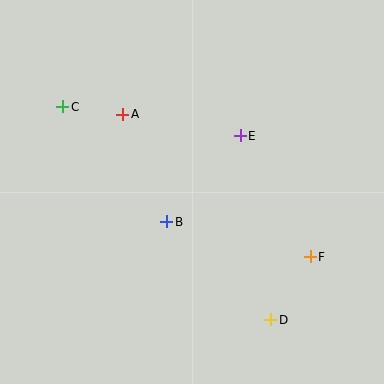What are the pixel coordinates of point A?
Point A is at (122, 114).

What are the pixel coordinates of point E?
Point E is at (240, 136).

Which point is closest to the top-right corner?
Point E is closest to the top-right corner.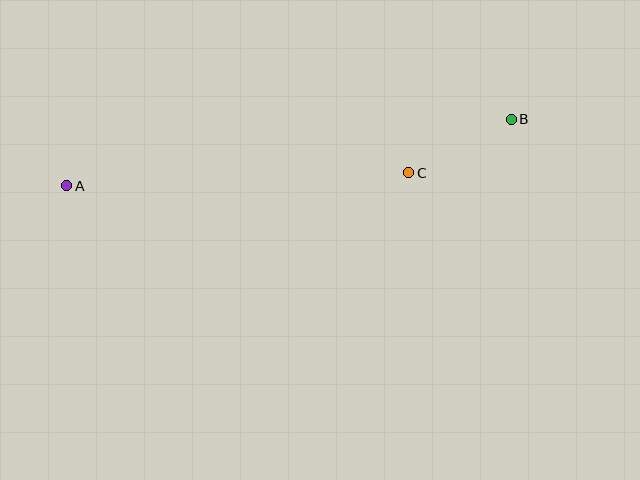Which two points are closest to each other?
Points B and C are closest to each other.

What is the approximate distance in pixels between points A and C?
The distance between A and C is approximately 342 pixels.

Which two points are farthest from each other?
Points A and B are farthest from each other.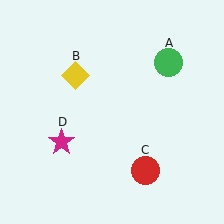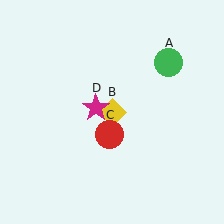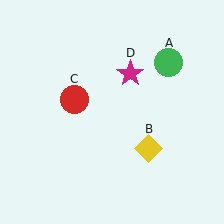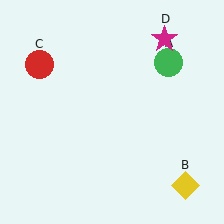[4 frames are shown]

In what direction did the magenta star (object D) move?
The magenta star (object D) moved up and to the right.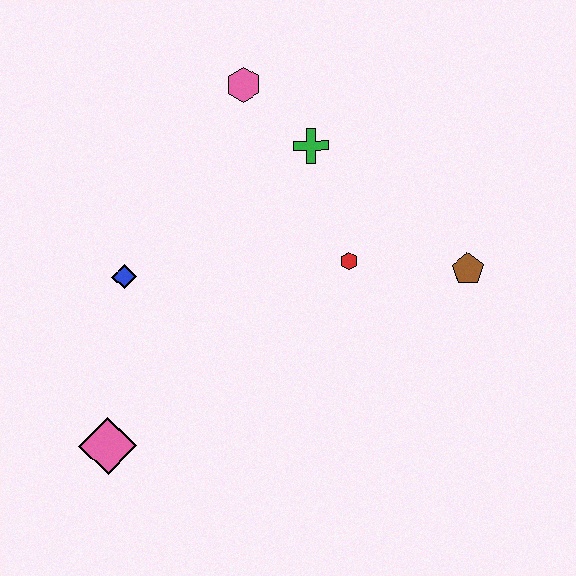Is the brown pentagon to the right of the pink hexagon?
Yes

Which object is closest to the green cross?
The pink hexagon is closest to the green cross.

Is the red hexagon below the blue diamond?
No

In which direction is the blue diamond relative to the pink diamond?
The blue diamond is above the pink diamond.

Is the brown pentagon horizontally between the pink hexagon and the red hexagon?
No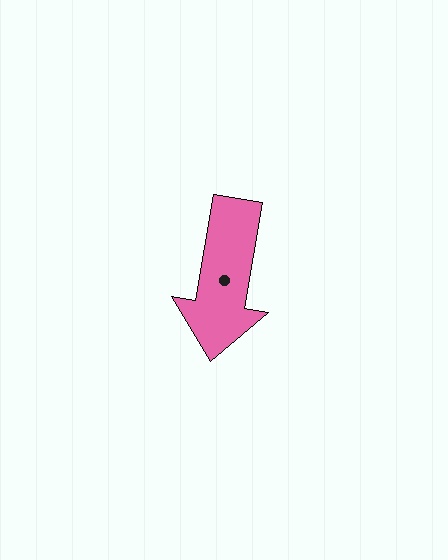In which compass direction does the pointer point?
South.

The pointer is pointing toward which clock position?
Roughly 6 o'clock.